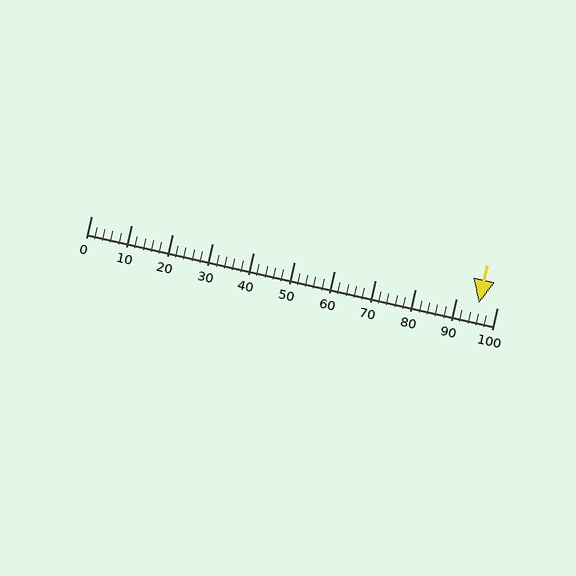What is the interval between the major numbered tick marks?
The major tick marks are spaced 10 units apart.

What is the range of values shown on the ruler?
The ruler shows values from 0 to 100.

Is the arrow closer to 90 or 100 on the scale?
The arrow is closer to 100.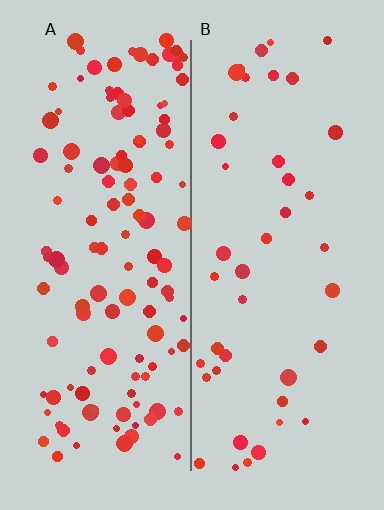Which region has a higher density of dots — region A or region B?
A (the left).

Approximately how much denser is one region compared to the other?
Approximately 2.8× — region A over region B.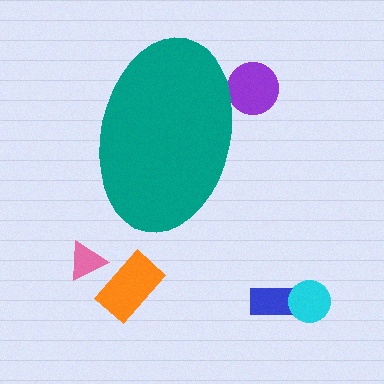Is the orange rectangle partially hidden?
No, the orange rectangle is fully visible.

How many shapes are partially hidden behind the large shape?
1 shape is partially hidden.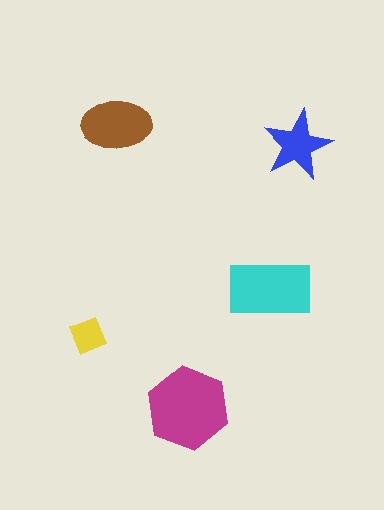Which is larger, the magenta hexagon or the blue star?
The magenta hexagon.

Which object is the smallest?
The yellow diamond.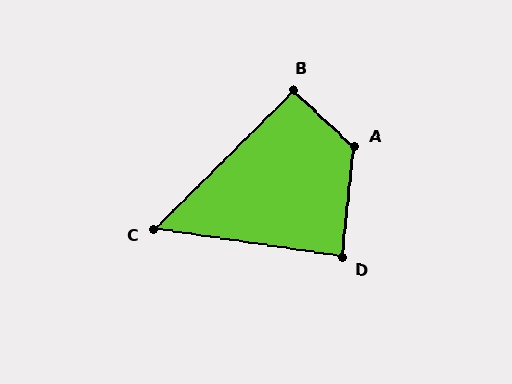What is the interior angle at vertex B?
Approximately 93 degrees (approximately right).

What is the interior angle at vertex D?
Approximately 87 degrees (approximately right).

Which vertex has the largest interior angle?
A, at approximately 127 degrees.